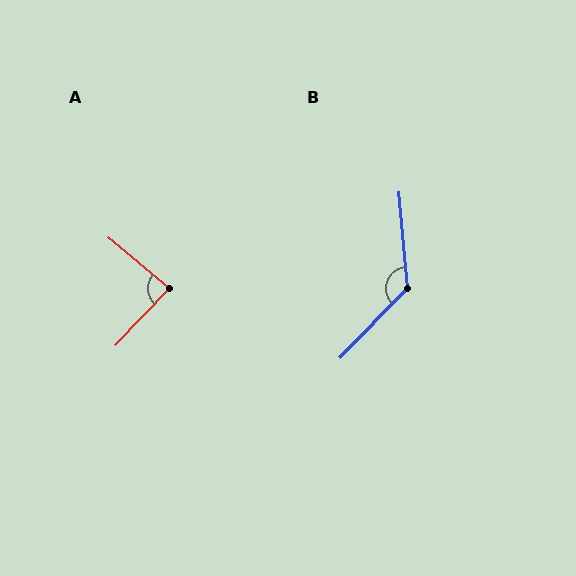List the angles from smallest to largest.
A (87°), B (131°).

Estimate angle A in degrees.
Approximately 87 degrees.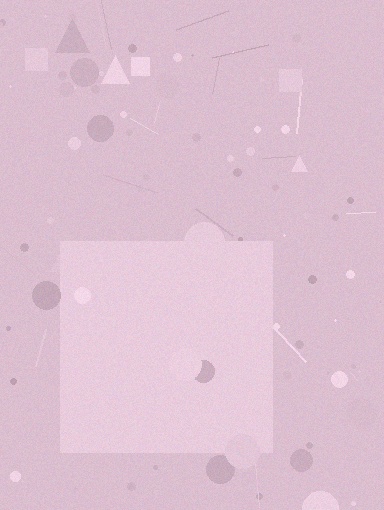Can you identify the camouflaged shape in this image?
The camouflaged shape is a square.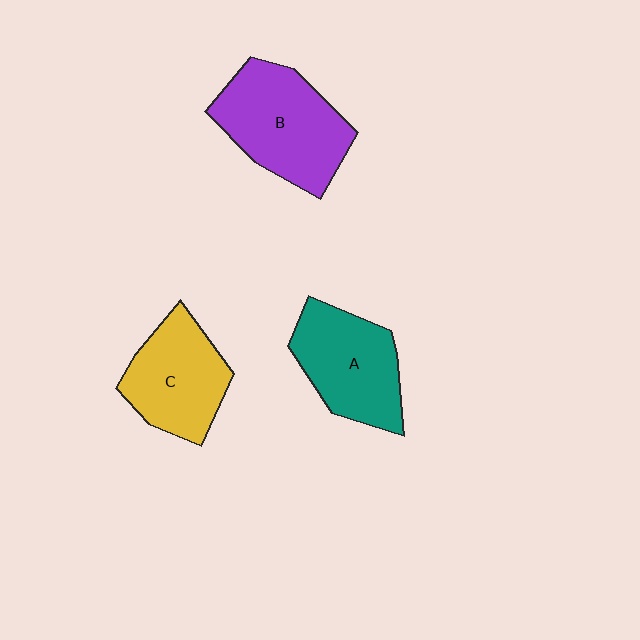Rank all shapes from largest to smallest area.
From largest to smallest: B (purple), A (teal), C (yellow).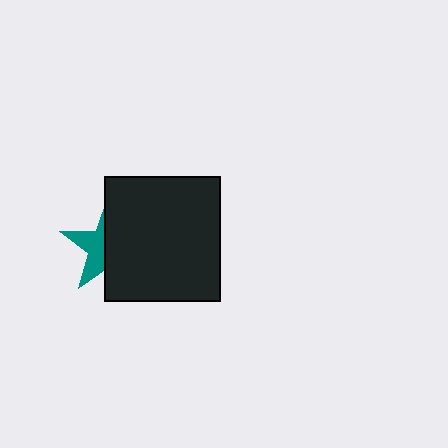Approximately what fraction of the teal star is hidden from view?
Roughly 60% of the teal star is hidden behind the black rectangle.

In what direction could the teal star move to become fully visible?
The teal star could move left. That would shift it out from behind the black rectangle entirely.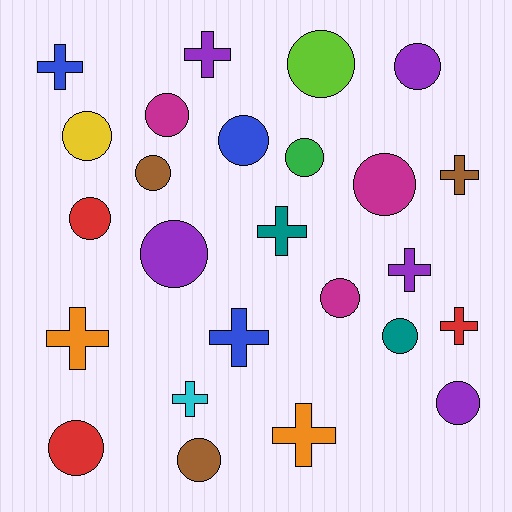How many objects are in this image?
There are 25 objects.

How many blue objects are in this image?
There are 3 blue objects.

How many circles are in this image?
There are 15 circles.